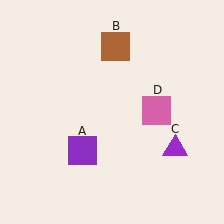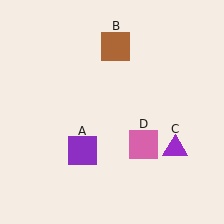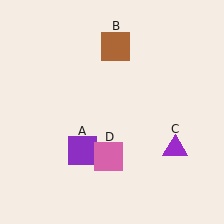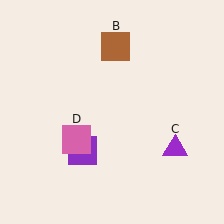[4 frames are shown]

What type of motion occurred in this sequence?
The pink square (object D) rotated clockwise around the center of the scene.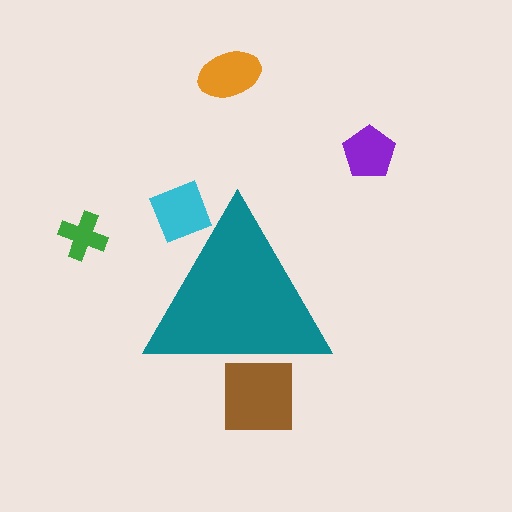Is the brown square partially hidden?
Yes, the brown square is partially hidden behind the teal triangle.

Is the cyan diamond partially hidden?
Yes, the cyan diamond is partially hidden behind the teal triangle.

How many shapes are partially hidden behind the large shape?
2 shapes are partially hidden.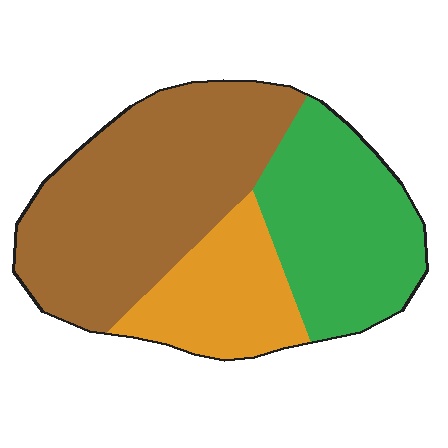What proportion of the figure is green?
Green takes up between a sixth and a third of the figure.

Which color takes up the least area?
Orange, at roughly 20%.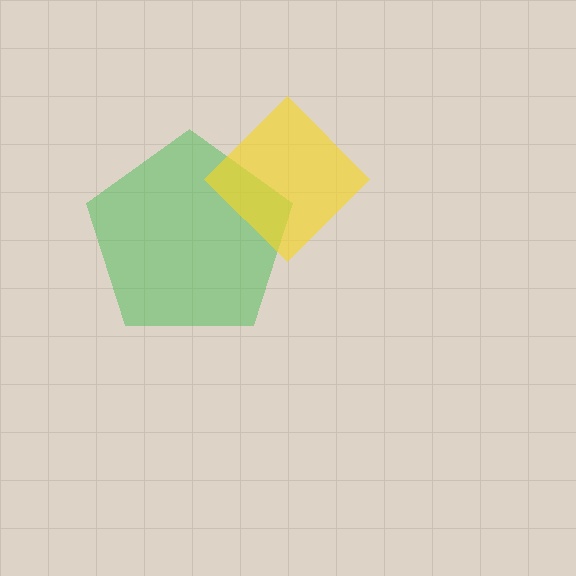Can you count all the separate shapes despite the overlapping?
Yes, there are 2 separate shapes.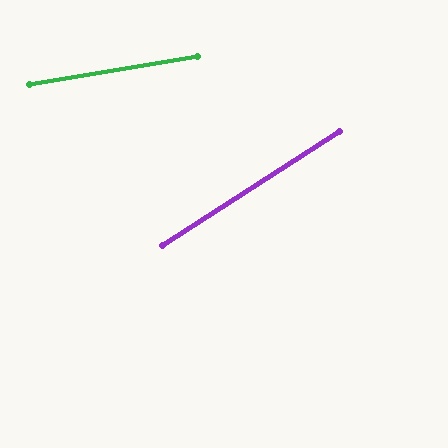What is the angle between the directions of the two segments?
Approximately 24 degrees.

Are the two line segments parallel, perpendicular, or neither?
Neither parallel nor perpendicular — they differ by about 24°.